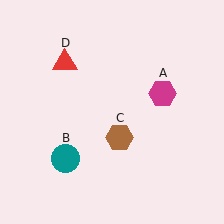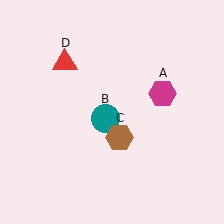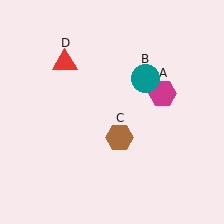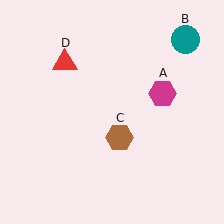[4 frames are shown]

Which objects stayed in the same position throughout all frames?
Magenta hexagon (object A) and brown hexagon (object C) and red triangle (object D) remained stationary.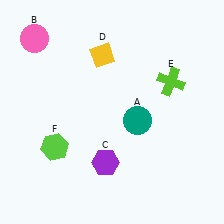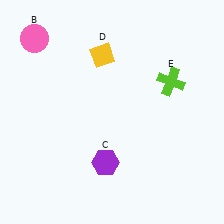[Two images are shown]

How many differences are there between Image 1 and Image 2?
There are 2 differences between the two images.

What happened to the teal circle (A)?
The teal circle (A) was removed in Image 2. It was in the bottom-right area of Image 1.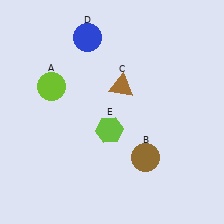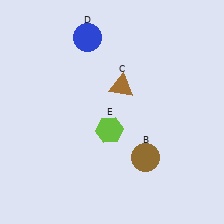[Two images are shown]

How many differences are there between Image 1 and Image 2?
There is 1 difference between the two images.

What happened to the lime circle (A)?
The lime circle (A) was removed in Image 2. It was in the top-left area of Image 1.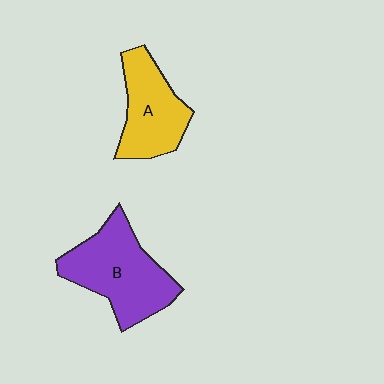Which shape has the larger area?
Shape B (purple).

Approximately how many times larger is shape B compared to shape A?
Approximately 1.4 times.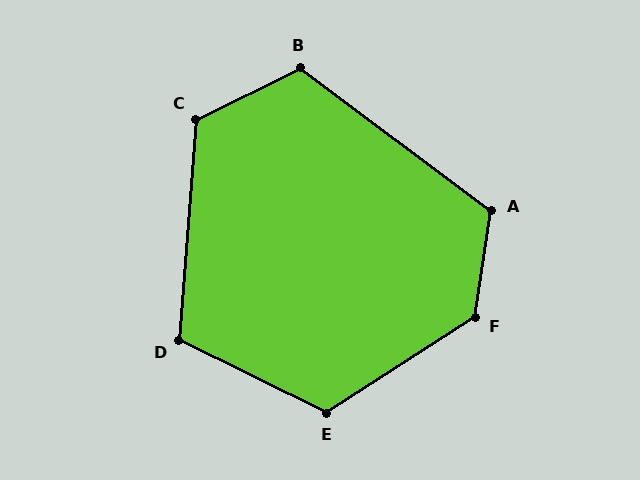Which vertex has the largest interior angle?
F, at approximately 131 degrees.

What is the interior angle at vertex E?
Approximately 121 degrees (obtuse).